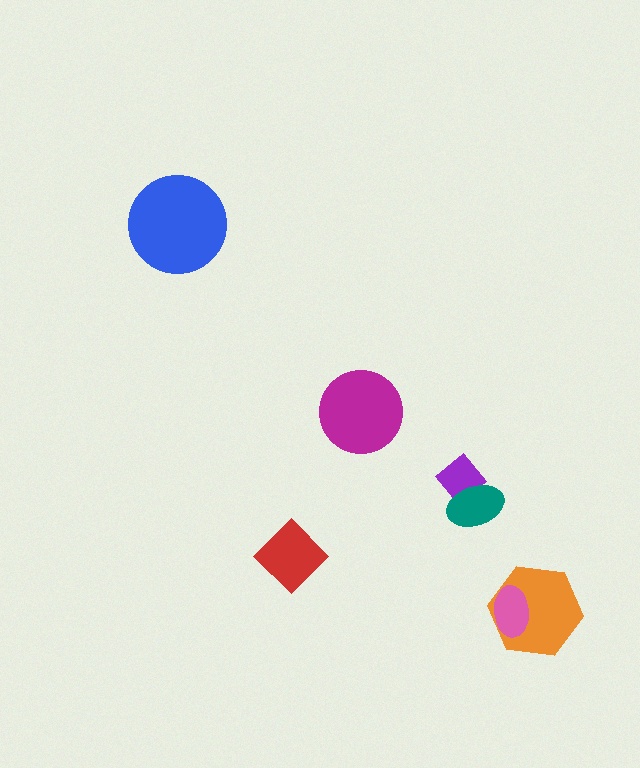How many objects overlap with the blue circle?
0 objects overlap with the blue circle.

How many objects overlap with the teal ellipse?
1 object overlaps with the teal ellipse.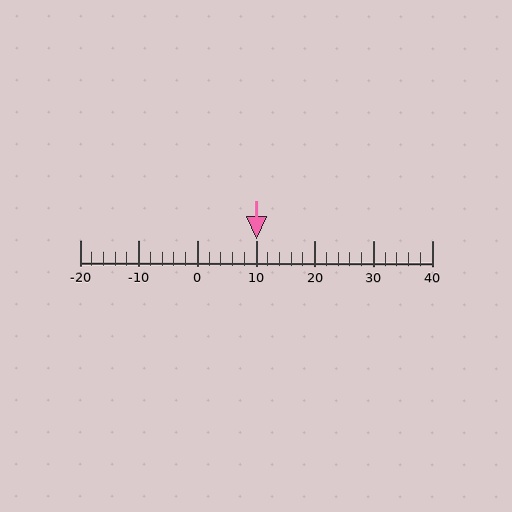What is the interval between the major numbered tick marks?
The major tick marks are spaced 10 units apart.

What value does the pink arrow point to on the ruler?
The pink arrow points to approximately 10.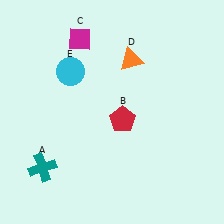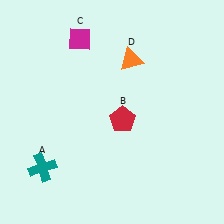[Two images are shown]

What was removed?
The cyan circle (E) was removed in Image 2.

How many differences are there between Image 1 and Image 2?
There is 1 difference between the two images.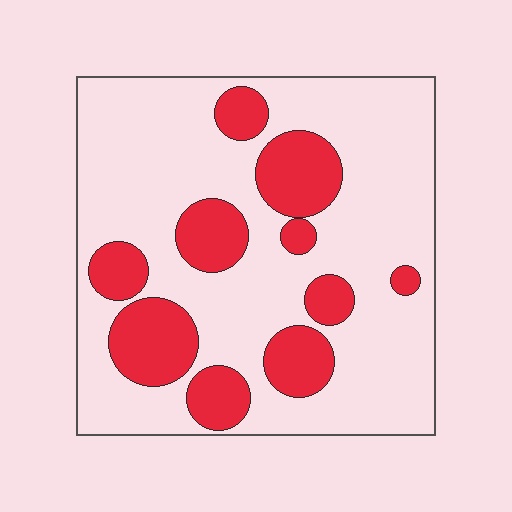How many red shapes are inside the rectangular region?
10.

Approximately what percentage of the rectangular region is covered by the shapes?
Approximately 25%.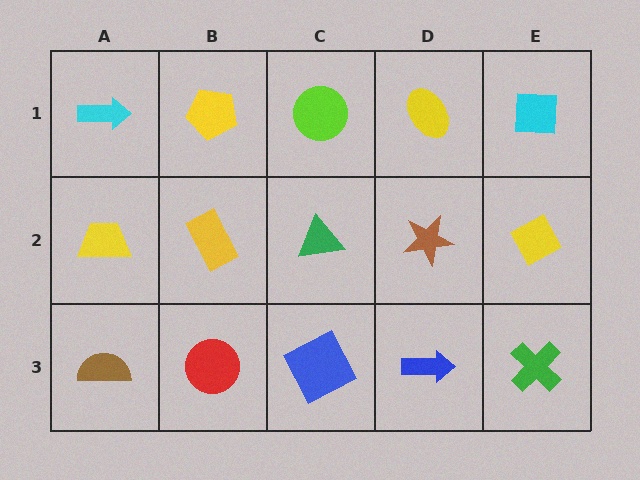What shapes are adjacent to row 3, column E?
A yellow diamond (row 2, column E), a blue arrow (row 3, column D).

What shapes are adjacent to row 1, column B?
A yellow rectangle (row 2, column B), a cyan arrow (row 1, column A), a lime circle (row 1, column C).